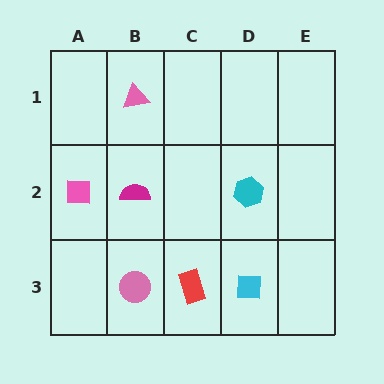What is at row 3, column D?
A cyan square.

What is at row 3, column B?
A pink circle.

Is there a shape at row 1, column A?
No, that cell is empty.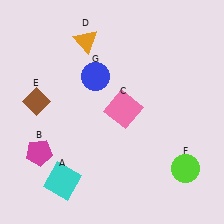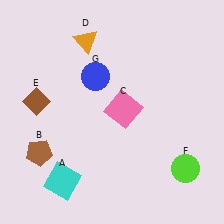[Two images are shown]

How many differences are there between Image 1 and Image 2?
There is 1 difference between the two images.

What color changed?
The pentagon (B) changed from magenta in Image 1 to brown in Image 2.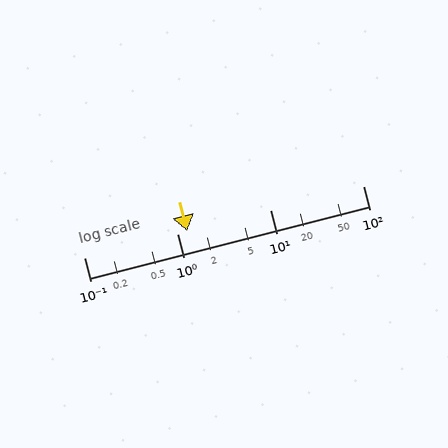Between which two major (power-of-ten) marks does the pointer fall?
The pointer is between 1 and 10.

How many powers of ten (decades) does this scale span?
The scale spans 3 decades, from 0.1 to 100.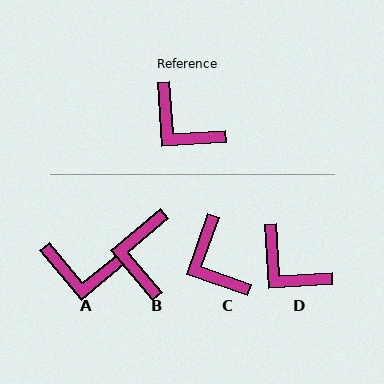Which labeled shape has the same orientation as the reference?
D.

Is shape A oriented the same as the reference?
No, it is off by about 36 degrees.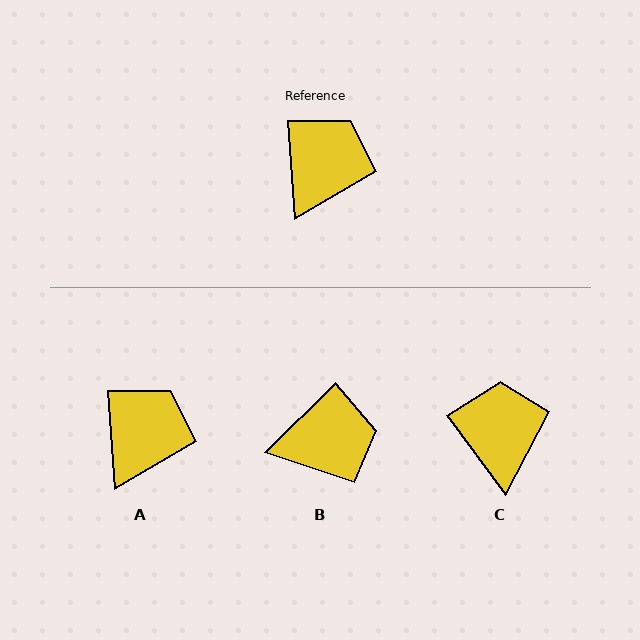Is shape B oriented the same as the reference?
No, it is off by about 49 degrees.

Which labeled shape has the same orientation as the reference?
A.